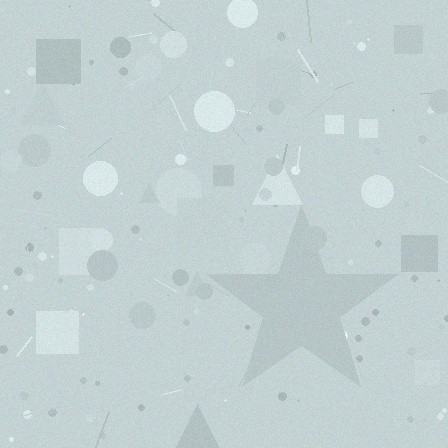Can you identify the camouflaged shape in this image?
The camouflaged shape is a star.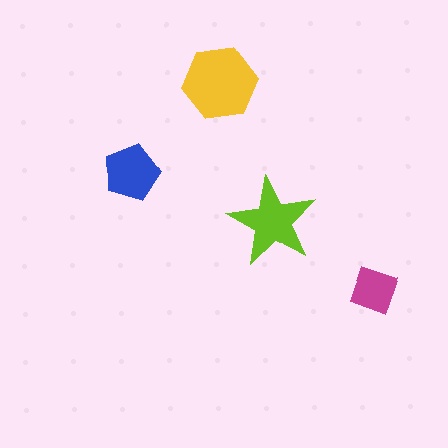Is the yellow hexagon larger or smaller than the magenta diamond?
Larger.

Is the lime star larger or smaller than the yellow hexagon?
Smaller.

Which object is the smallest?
The magenta diamond.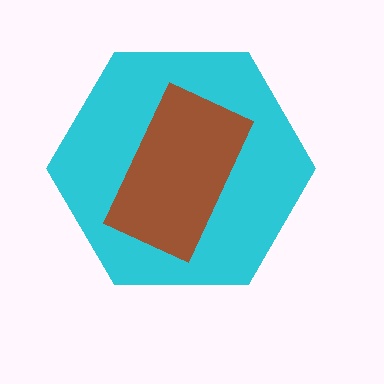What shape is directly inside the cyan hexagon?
The brown rectangle.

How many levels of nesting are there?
2.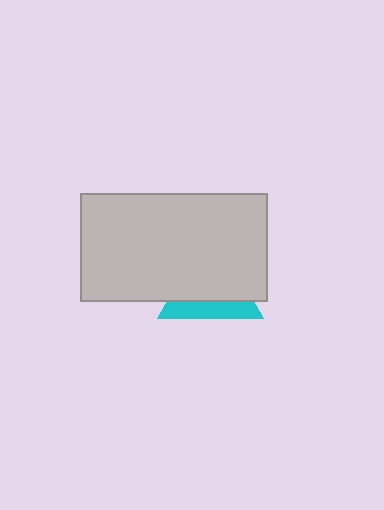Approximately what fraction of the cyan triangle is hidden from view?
Roughly 65% of the cyan triangle is hidden behind the light gray rectangle.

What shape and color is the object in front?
The object in front is a light gray rectangle.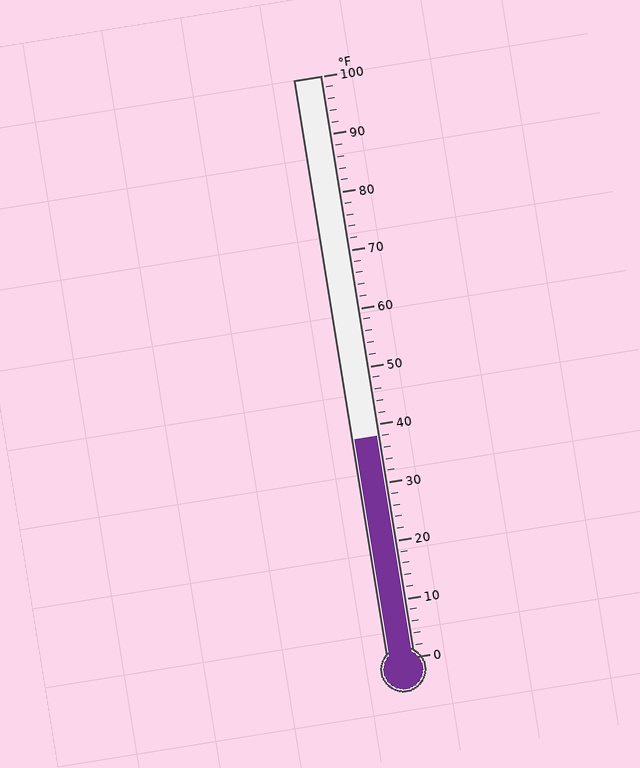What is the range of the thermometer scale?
The thermometer scale ranges from 0°F to 100°F.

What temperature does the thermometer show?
The thermometer shows approximately 38°F.